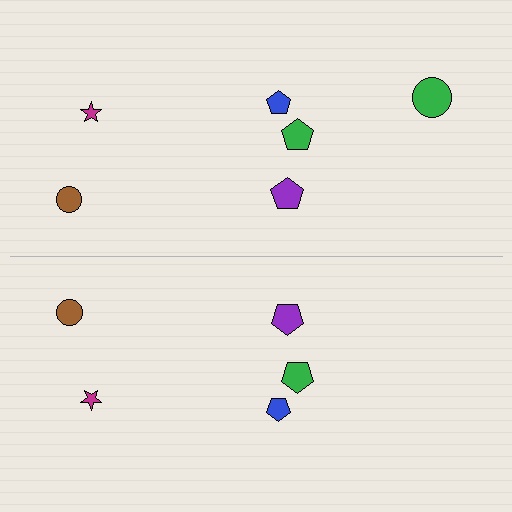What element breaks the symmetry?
A green circle is missing from the bottom side.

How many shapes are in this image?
There are 11 shapes in this image.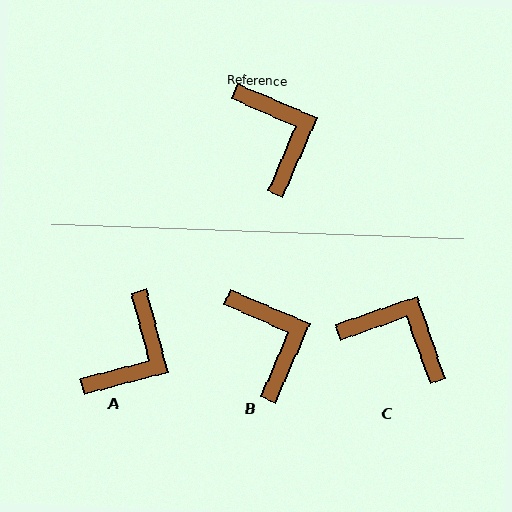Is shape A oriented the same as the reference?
No, it is off by about 52 degrees.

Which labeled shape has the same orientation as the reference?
B.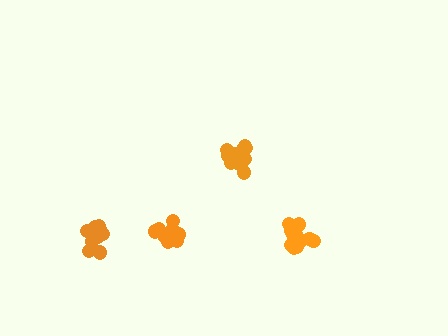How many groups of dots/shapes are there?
There are 4 groups.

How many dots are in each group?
Group 1: 13 dots, Group 2: 15 dots, Group 3: 11 dots, Group 4: 12 dots (51 total).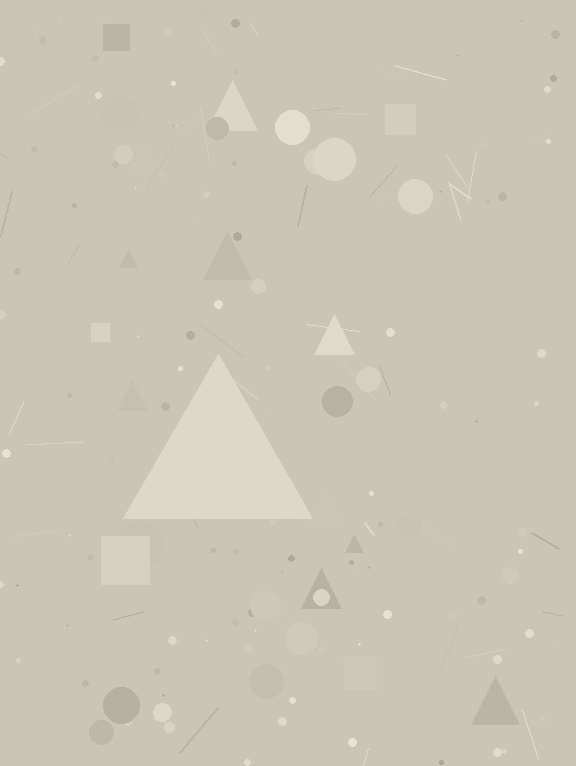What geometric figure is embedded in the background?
A triangle is embedded in the background.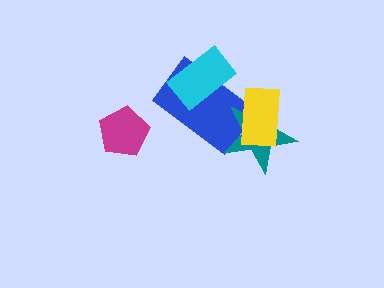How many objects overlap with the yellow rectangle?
2 objects overlap with the yellow rectangle.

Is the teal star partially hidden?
Yes, it is partially covered by another shape.